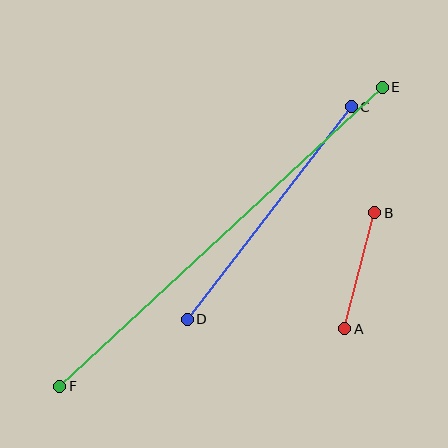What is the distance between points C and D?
The distance is approximately 269 pixels.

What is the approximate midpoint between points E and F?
The midpoint is at approximately (221, 237) pixels.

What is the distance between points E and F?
The distance is approximately 440 pixels.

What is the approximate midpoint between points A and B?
The midpoint is at approximately (360, 271) pixels.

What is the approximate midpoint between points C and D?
The midpoint is at approximately (269, 213) pixels.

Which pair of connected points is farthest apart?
Points E and F are farthest apart.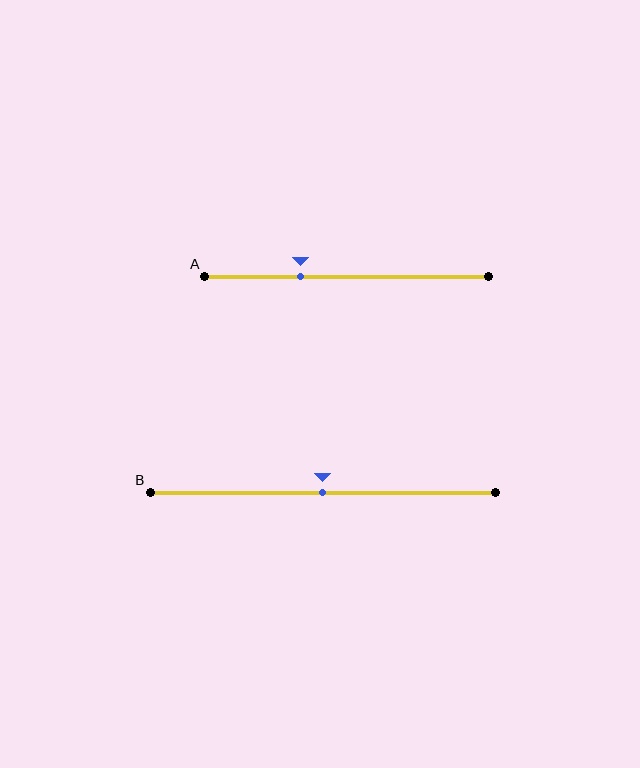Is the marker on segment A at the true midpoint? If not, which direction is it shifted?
No, the marker on segment A is shifted to the left by about 16% of the segment length.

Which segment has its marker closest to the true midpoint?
Segment B has its marker closest to the true midpoint.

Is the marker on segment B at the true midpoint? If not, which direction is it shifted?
Yes, the marker on segment B is at the true midpoint.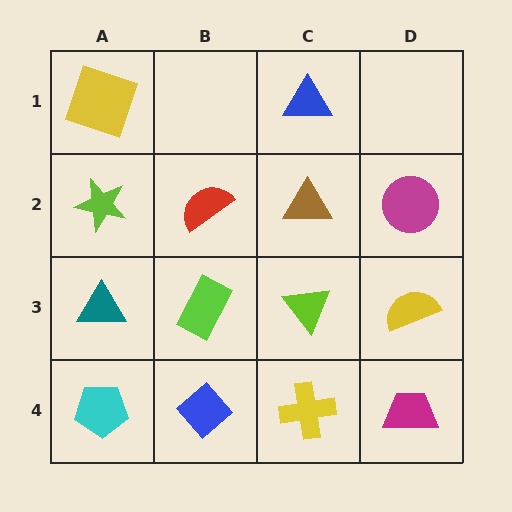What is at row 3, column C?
A lime triangle.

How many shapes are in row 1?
2 shapes.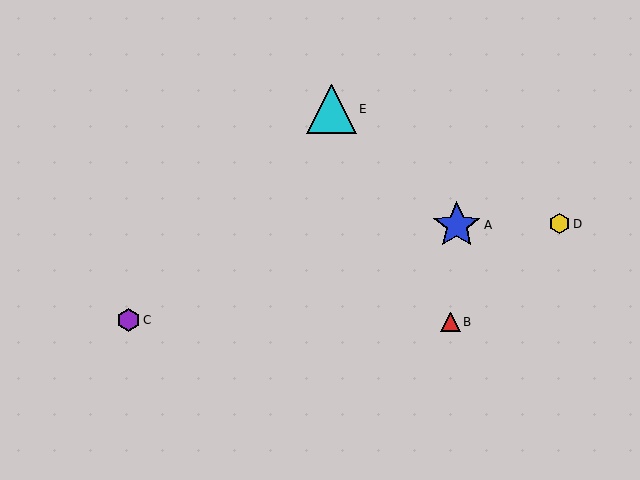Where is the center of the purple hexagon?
The center of the purple hexagon is at (129, 320).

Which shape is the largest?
The cyan triangle (labeled E) is the largest.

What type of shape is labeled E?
Shape E is a cyan triangle.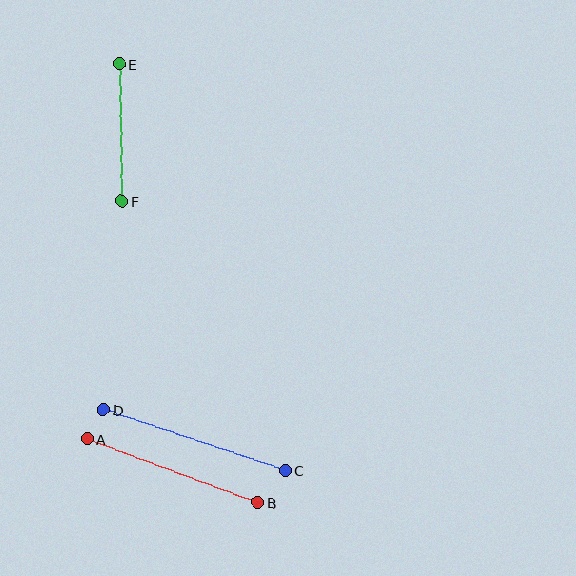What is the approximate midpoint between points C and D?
The midpoint is at approximately (194, 440) pixels.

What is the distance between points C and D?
The distance is approximately 191 pixels.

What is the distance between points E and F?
The distance is approximately 137 pixels.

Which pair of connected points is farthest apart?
Points C and D are farthest apart.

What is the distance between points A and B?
The distance is approximately 182 pixels.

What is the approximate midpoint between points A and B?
The midpoint is at approximately (173, 471) pixels.